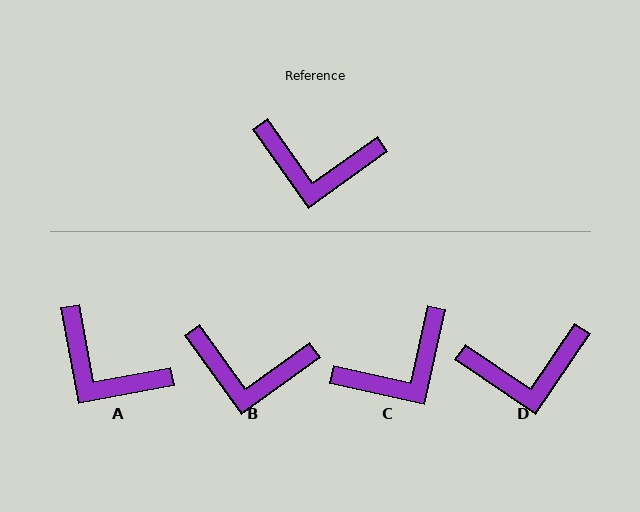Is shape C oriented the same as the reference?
No, it is off by about 42 degrees.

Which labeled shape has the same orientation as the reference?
B.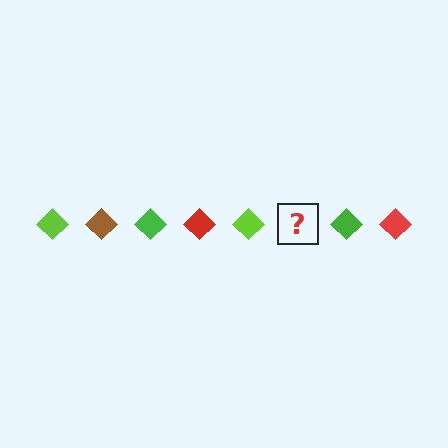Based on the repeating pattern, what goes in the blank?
The blank should be a brown diamond.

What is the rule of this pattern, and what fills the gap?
The rule is that the pattern cycles through lime, brown, green, red diamonds. The gap should be filled with a brown diamond.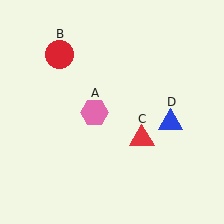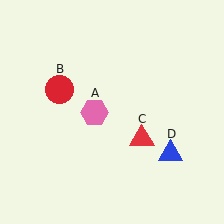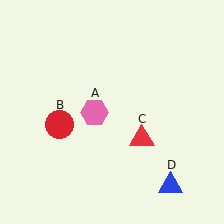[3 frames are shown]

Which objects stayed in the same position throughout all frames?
Pink hexagon (object A) and red triangle (object C) remained stationary.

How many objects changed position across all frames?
2 objects changed position: red circle (object B), blue triangle (object D).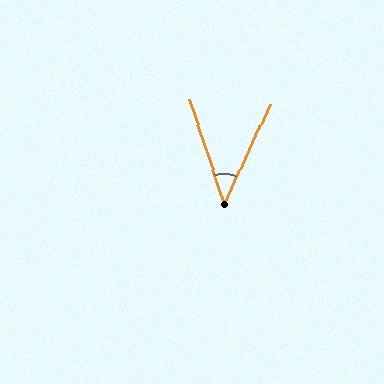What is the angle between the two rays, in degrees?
Approximately 43 degrees.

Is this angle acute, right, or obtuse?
It is acute.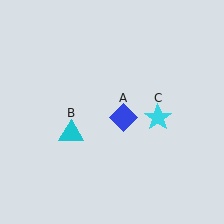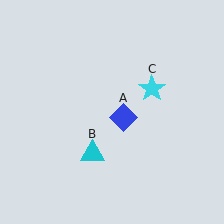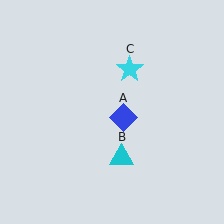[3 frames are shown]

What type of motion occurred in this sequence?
The cyan triangle (object B), cyan star (object C) rotated counterclockwise around the center of the scene.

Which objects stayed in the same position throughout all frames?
Blue diamond (object A) remained stationary.